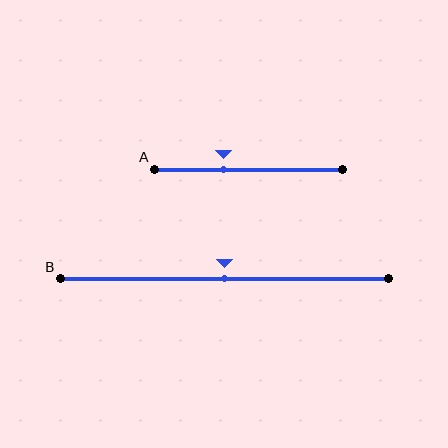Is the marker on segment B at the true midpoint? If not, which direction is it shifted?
Yes, the marker on segment B is at the true midpoint.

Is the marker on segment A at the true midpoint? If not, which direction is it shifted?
No, the marker on segment A is shifted to the left by about 13% of the segment length.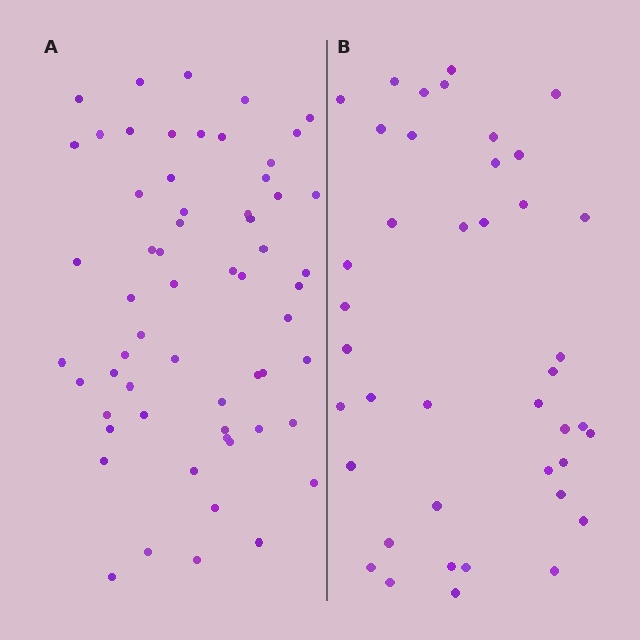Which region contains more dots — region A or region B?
Region A (the left region) has more dots.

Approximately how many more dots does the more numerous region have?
Region A has approximately 20 more dots than region B.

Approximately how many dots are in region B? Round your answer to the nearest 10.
About 40 dots. (The exact count is 41, which rounds to 40.)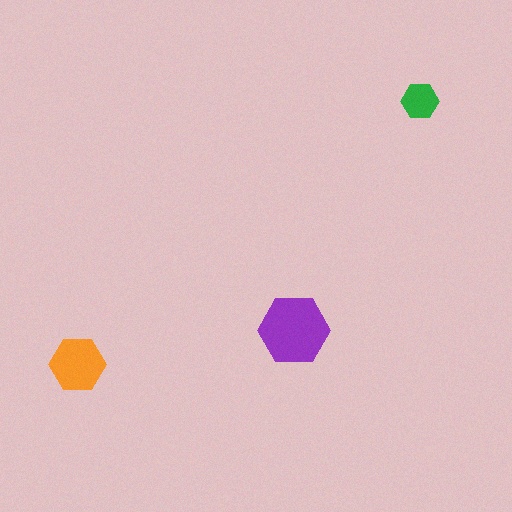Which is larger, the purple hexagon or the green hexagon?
The purple one.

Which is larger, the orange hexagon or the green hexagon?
The orange one.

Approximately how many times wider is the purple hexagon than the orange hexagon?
About 1.5 times wider.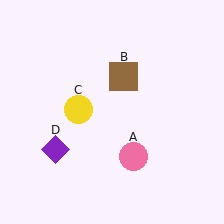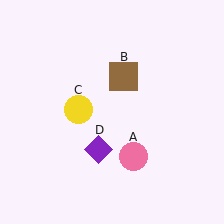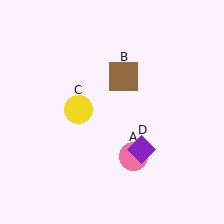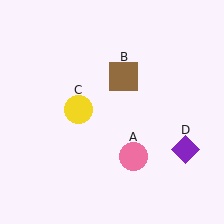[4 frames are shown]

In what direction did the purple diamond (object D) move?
The purple diamond (object D) moved right.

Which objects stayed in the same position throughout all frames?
Pink circle (object A) and brown square (object B) and yellow circle (object C) remained stationary.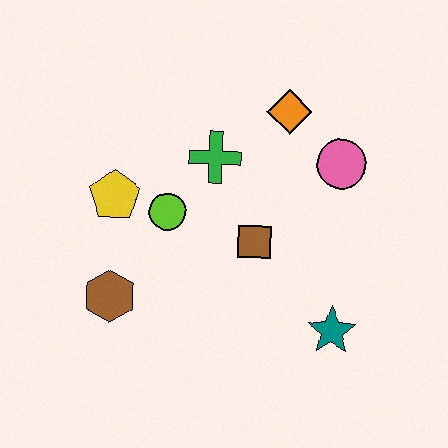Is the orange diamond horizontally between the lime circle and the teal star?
Yes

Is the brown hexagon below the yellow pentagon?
Yes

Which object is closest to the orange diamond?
The pink circle is closest to the orange diamond.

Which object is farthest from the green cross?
The teal star is farthest from the green cross.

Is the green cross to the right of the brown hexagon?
Yes